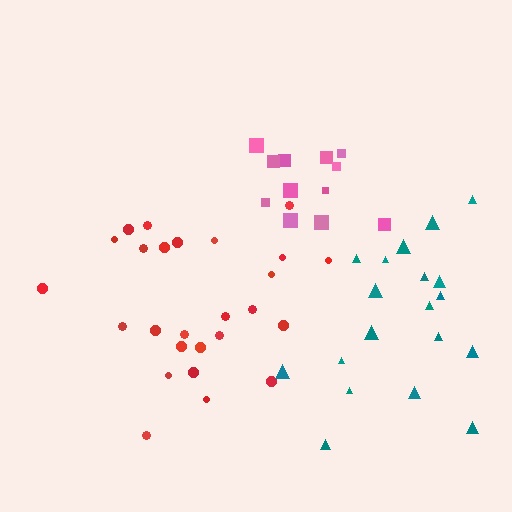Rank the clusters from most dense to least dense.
pink, red, teal.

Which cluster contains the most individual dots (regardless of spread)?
Red (26).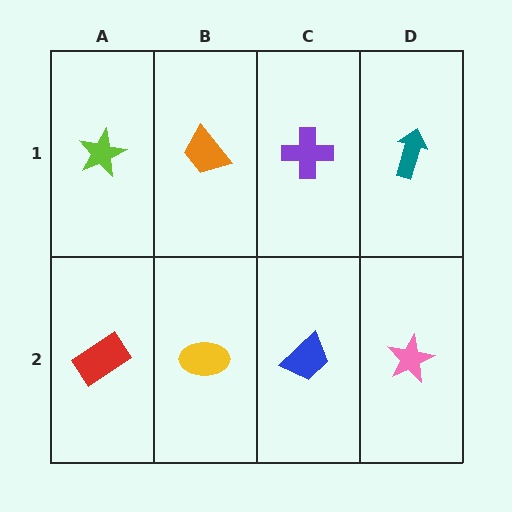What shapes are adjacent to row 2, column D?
A teal arrow (row 1, column D), a blue trapezoid (row 2, column C).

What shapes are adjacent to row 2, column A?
A lime star (row 1, column A), a yellow ellipse (row 2, column B).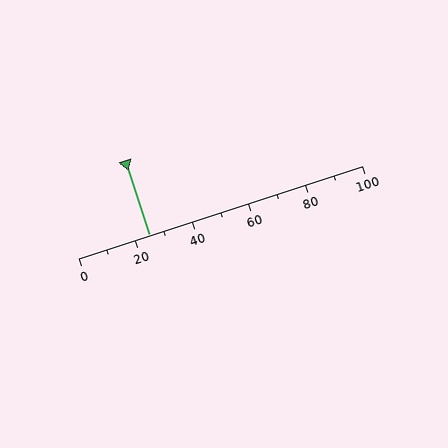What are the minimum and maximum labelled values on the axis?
The axis runs from 0 to 100.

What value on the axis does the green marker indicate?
The marker indicates approximately 25.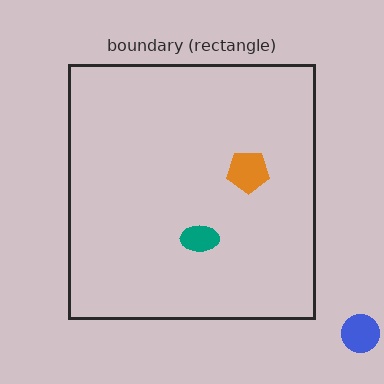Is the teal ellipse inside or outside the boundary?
Inside.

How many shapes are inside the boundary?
2 inside, 1 outside.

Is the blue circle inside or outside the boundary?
Outside.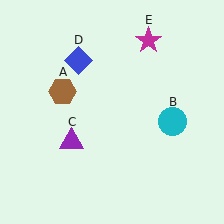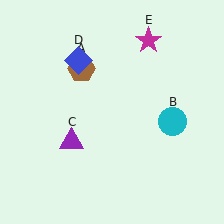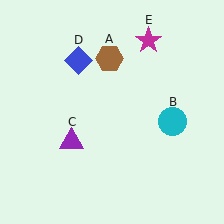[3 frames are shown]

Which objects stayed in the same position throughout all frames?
Cyan circle (object B) and purple triangle (object C) and blue diamond (object D) and magenta star (object E) remained stationary.